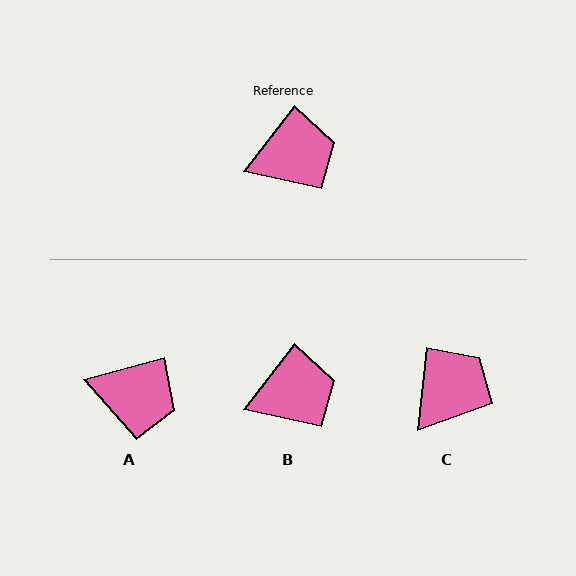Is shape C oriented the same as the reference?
No, it is off by about 32 degrees.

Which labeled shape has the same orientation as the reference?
B.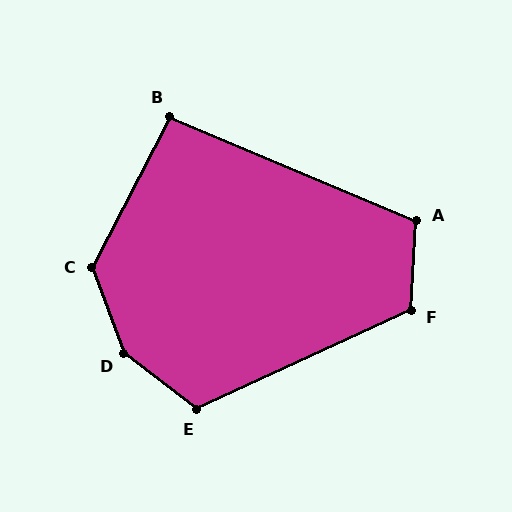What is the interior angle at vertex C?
Approximately 133 degrees (obtuse).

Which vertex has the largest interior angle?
D, at approximately 148 degrees.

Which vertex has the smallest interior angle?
B, at approximately 94 degrees.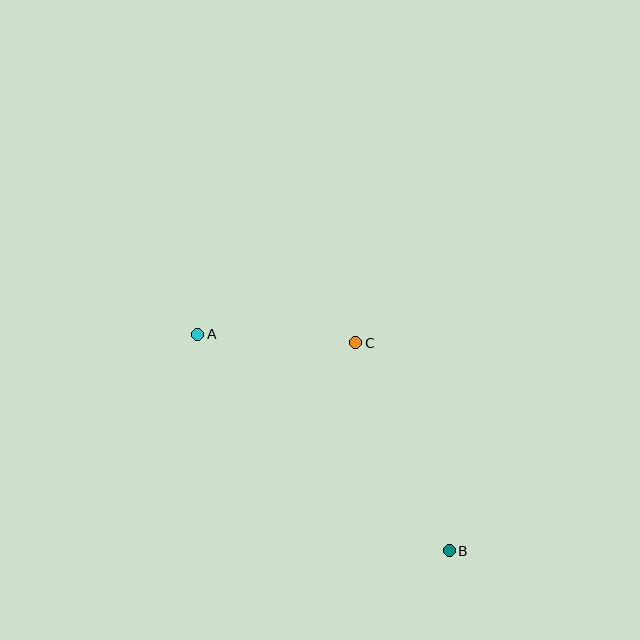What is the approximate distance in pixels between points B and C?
The distance between B and C is approximately 228 pixels.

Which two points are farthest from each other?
Points A and B are farthest from each other.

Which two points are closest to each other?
Points A and C are closest to each other.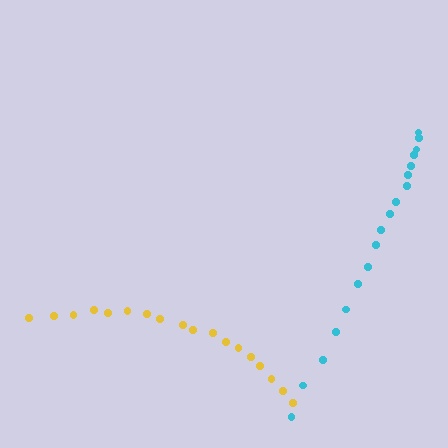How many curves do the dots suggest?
There are 2 distinct paths.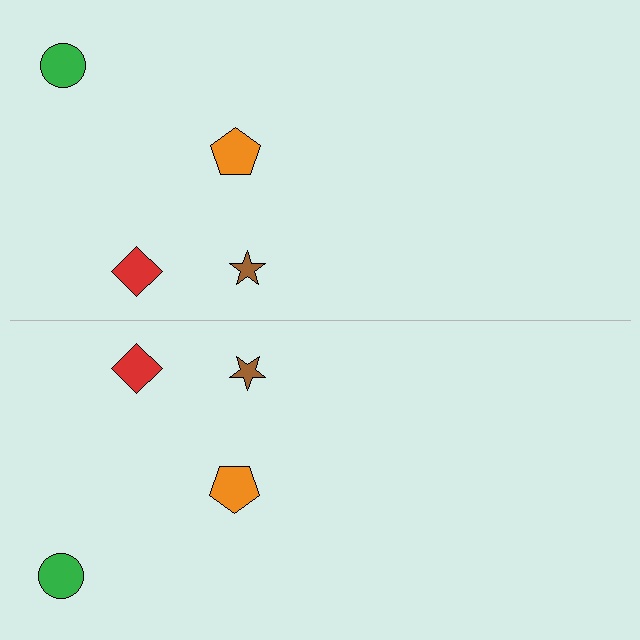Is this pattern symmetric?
Yes, this pattern has bilateral (reflection) symmetry.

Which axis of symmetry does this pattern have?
The pattern has a horizontal axis of symmetry running through the center of the image.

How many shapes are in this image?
There are 8 shapes in this image.